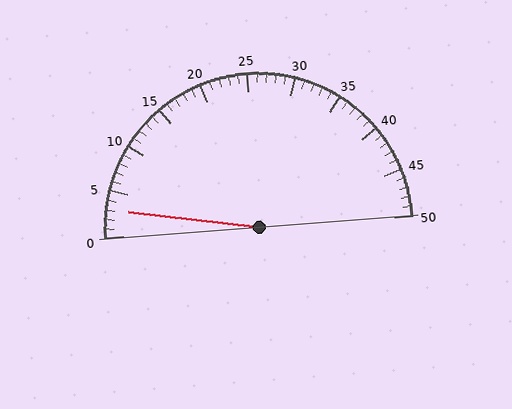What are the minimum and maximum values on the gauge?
The gauge ranges from 0 to 50.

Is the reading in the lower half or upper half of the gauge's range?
The reading is in the lower half of the range (0 to 50).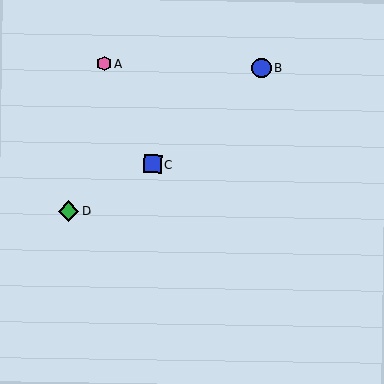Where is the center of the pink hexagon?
The center of the pink hexagon is at (104, 63).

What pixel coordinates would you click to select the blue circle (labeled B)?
Click at (261, 68) to select the blue circle B.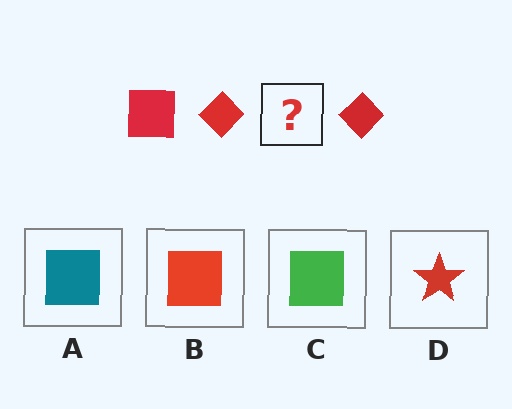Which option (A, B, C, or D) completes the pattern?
B.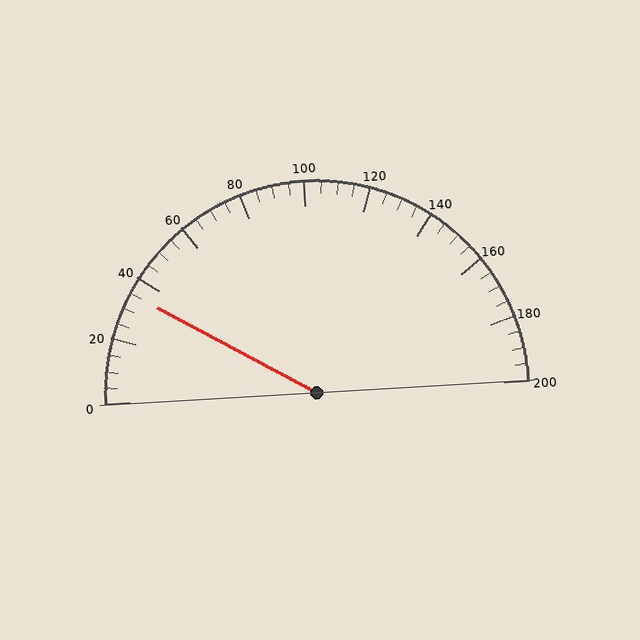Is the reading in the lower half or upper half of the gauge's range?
The reading is in the lower half of the range (0 to 200).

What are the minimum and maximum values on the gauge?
The gauge ranges from 0 to 200.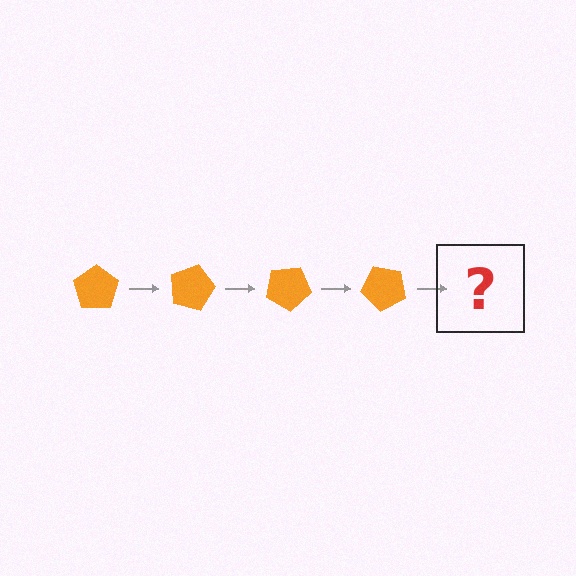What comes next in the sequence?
The next element should be an orange pentagon rotated 60 degrees.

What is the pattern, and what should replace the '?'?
The pattern is that the pentagon rotates 15 degrees each step. The '?' should be an orange pentagon rotated 60 degrees.